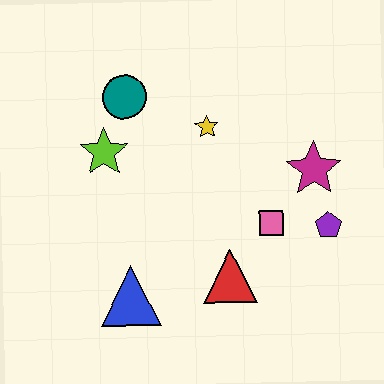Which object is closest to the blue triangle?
The red triangle is closest to the blue triangle.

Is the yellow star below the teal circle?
Yes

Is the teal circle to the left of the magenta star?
Yes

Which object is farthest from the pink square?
The teal circle is farthest from the pink square.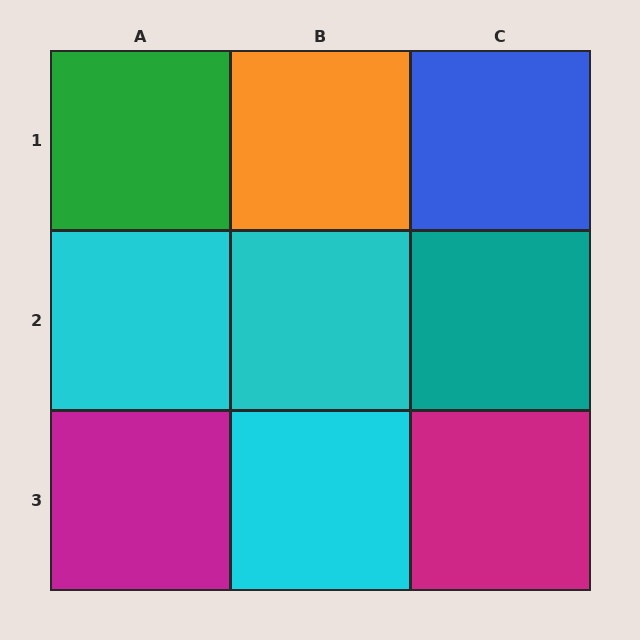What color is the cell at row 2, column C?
Teal.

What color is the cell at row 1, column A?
Green.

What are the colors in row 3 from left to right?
Magenta, cyan, magenta.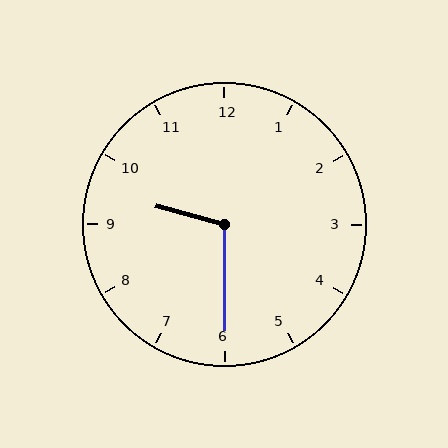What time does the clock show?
9:30.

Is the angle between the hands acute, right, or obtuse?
It is obtuse.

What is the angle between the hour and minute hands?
Approximately 105 degrees.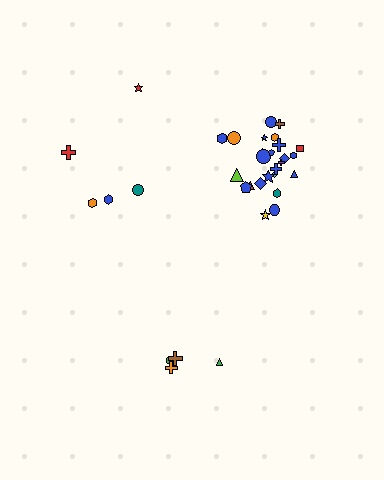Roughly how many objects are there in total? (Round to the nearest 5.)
Roughly 35 objects in total.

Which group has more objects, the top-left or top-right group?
The top-right group.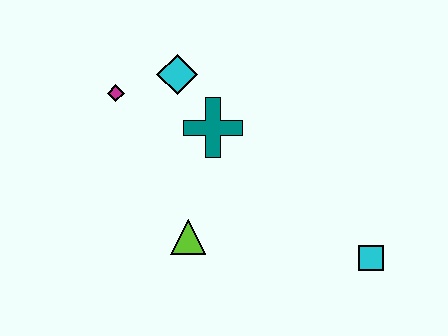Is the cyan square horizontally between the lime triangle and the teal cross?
No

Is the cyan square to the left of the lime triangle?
No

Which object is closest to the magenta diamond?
The cyan diamond is closest to the magenta diamond.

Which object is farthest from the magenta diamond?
The cyan square is farthest from the magenta diamond.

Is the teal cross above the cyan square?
Yes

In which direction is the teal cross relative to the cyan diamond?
The teal cross is below the cyan diamond.